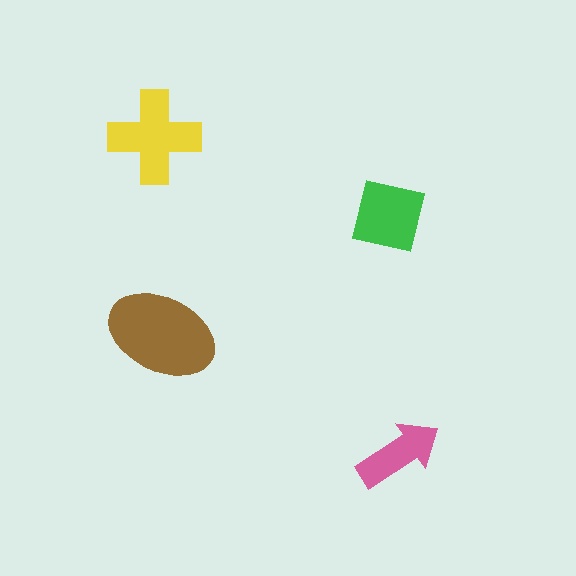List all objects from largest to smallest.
The brown ellipse, the yellow cross, the green square, the pink arrow.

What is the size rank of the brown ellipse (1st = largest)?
1st.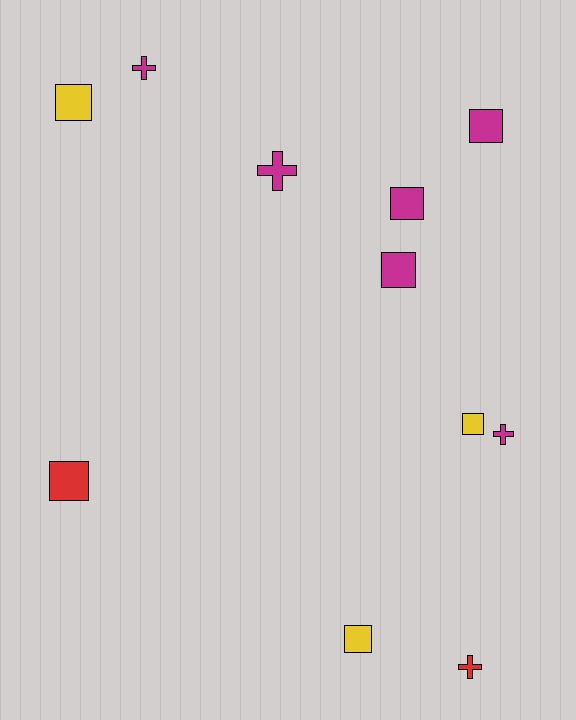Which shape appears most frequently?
Square, with 7 objects.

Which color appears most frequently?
Magenta, with 6 objects.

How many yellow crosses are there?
There are no yellow crosses.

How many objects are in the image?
There are 11 objects.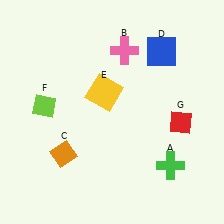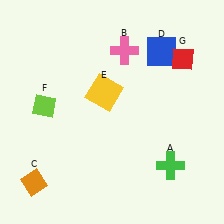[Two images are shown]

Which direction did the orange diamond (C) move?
The orange diamond (C) moved left.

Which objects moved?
The objects that moved are: the orange diamond (C), the red diamond (G).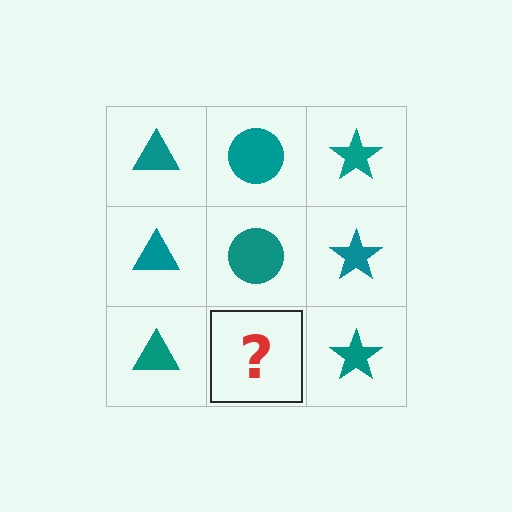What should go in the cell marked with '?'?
The missing cell should contain a teal circle.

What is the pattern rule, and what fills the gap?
The rule is that each column has a consistent shape. The gap should be filled with a teal circle.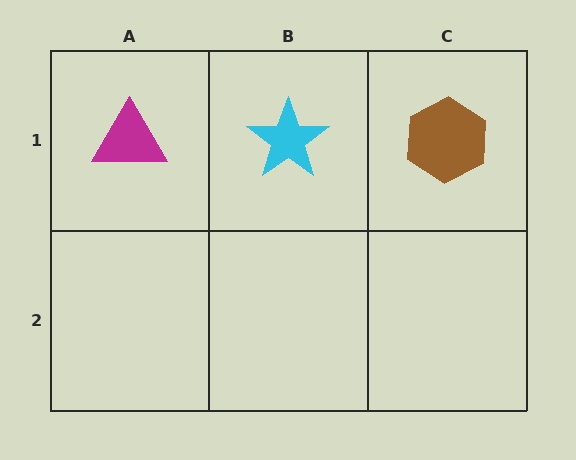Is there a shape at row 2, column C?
No, that cell is empty.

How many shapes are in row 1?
3 shapes.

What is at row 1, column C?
A brown hexagon.